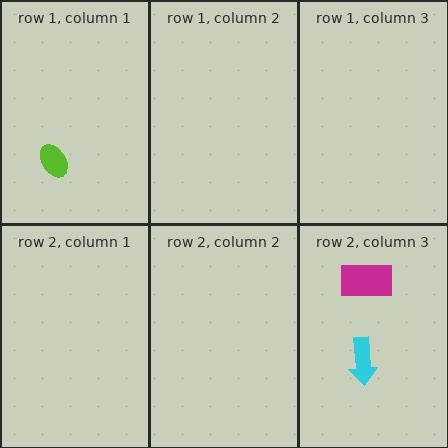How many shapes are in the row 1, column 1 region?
1.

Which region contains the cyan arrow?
The row 2, column 3 region.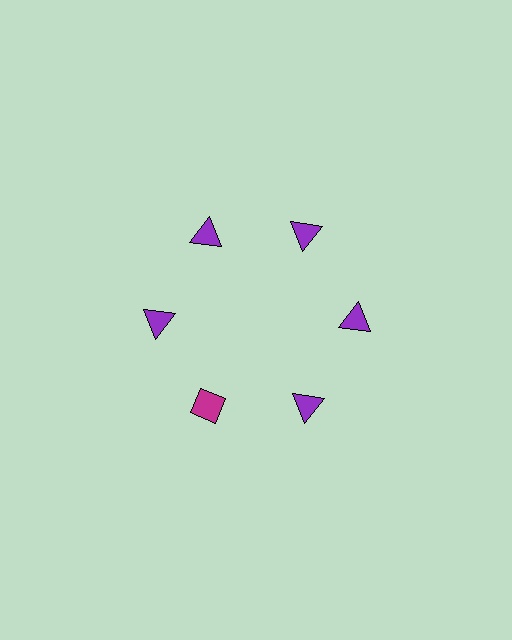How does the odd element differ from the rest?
It differs in both color (magenta instead of purple) and shape (diamond instead of triangle).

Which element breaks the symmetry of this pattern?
The magenta diamond at roughly the 7 o'clock position breaks the symmetry. All other shapes are purple triangles.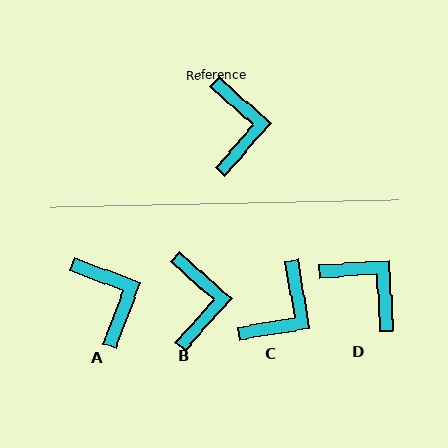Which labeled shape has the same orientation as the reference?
B.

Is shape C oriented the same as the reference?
No, it is off by about 39 degrees.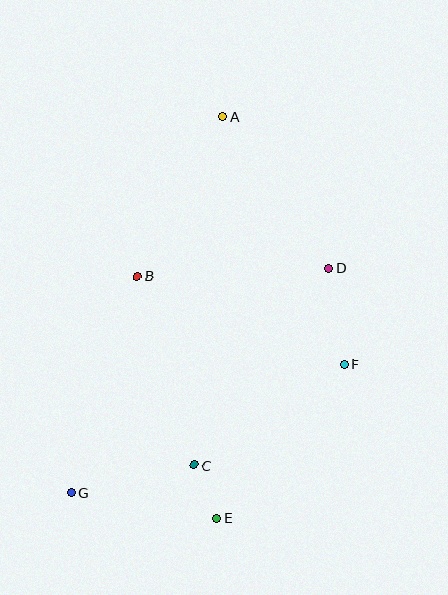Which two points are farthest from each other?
Points A and G are farthest from each other.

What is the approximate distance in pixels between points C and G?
The distance between C and G is approximately 127 pixels.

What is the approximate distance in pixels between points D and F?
The distance between D and F is approximately 97 pixels.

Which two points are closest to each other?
Points C and E are closest to each other.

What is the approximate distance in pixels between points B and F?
The distance between B and F is approximately 225 pixels.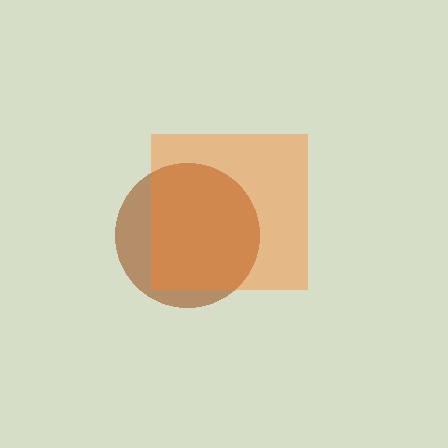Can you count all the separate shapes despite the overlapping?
Yes, there are 2 separate shapes.